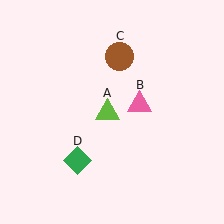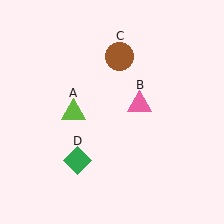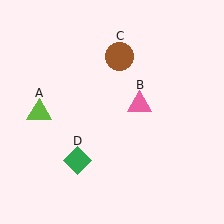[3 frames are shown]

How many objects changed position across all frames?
1 object changed position: lime triangle (object A).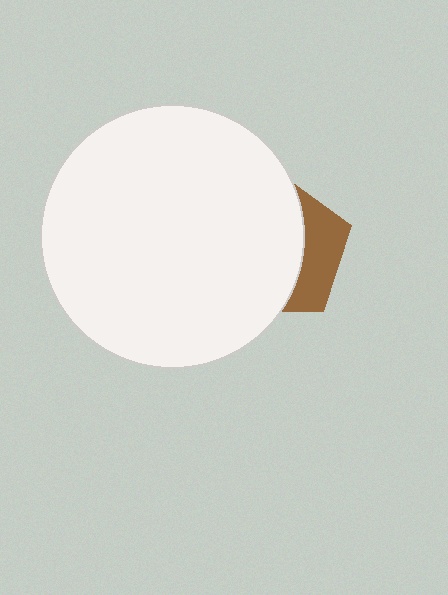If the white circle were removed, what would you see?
You would see the complete brown pentagon.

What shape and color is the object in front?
The object in front is a white circle.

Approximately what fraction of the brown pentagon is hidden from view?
Roughly 69% of the brown pentagon is hidden behind the white circle.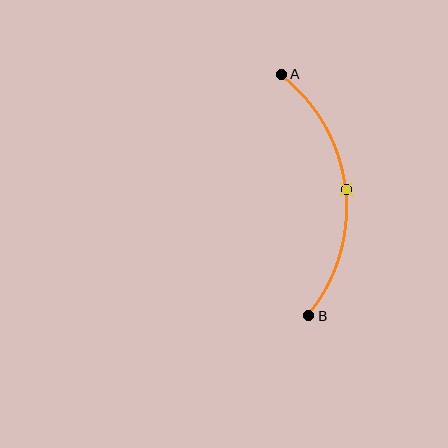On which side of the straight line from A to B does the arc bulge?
The arc bulges to the right of the straight line connecting A and B.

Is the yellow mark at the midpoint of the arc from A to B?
Yes. The yellow mark lies on the arc at equal arc-length from both A and B — it is the arc midpoint.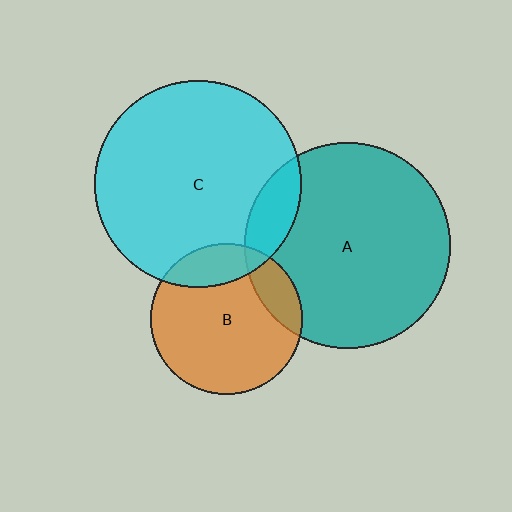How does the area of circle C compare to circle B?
Approximately 1.9 times.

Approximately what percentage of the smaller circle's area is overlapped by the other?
Approximately 15%.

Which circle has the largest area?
Circle C (cyan).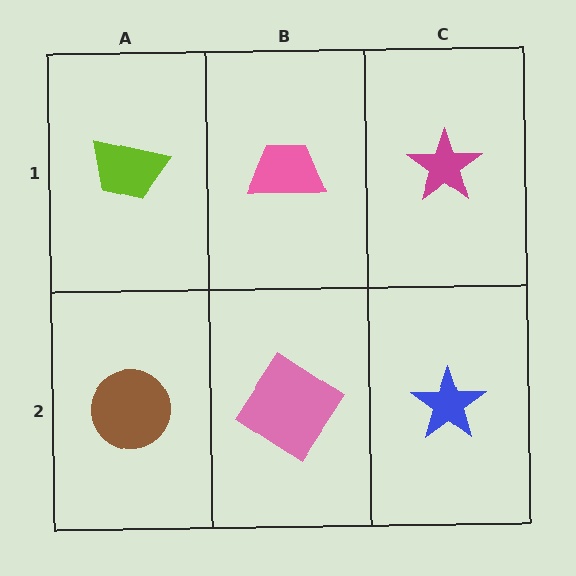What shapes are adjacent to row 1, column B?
A pink diamond (row 2, column B), a lime trapezoid (row 1, column A), a magenta star (row 1, column C).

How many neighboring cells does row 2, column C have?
2.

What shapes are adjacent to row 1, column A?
A brown circle (row 2, column A), a pink trapezoid (row 1, column B).